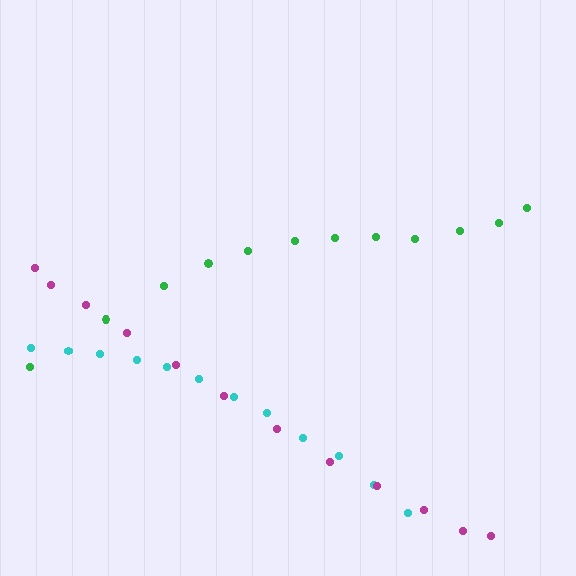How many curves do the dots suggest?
There are 3 distinct paths.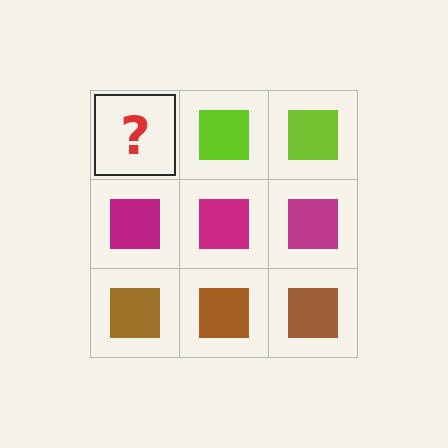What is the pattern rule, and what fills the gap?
The rule is that each row has a consistent color. The gap should be filled with a lime square.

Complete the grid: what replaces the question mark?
The question mark should be replaced with a lime square.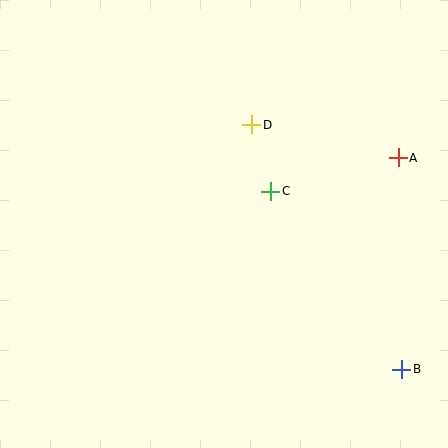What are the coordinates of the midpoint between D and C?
The midpoint between D and C is at (261, 158).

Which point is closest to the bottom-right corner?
Point B is closest to the bottom-right corner.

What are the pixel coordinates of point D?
Point D is at (251, 125).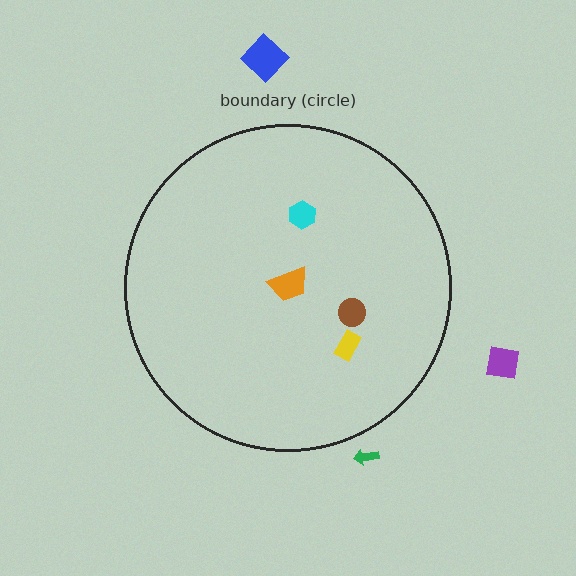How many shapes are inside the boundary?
4 inside, 3 outside.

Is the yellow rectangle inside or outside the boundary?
Inside.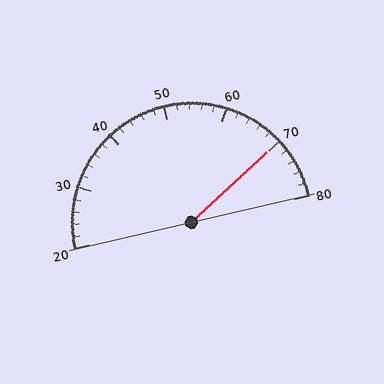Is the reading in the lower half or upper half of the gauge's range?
The reading is in the upper half of the range (20 to 80).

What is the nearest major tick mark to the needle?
The nearest major tick mark is 70.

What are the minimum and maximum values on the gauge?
The gauge ranges from 20 to 80.